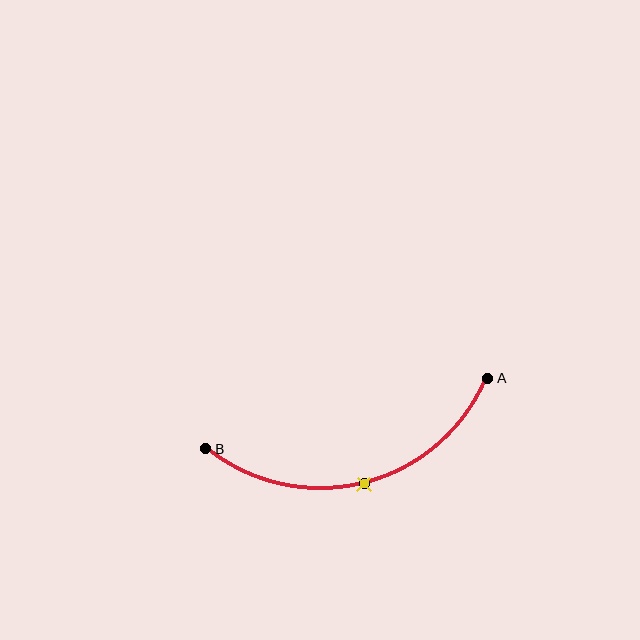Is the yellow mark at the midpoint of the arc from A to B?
Yes. The yellow mark lies on the arc at equal arc-length from both A and B — it is the arc midpoint.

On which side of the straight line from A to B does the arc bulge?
The arc bulges below the straight line connecting A and B.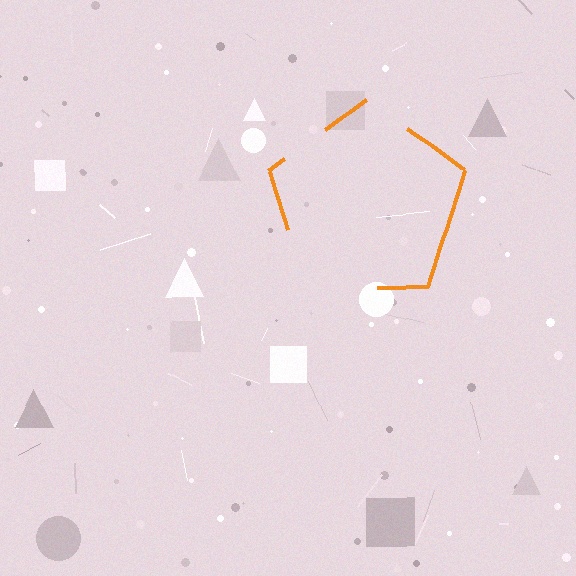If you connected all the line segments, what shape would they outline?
They would outline a pentagon.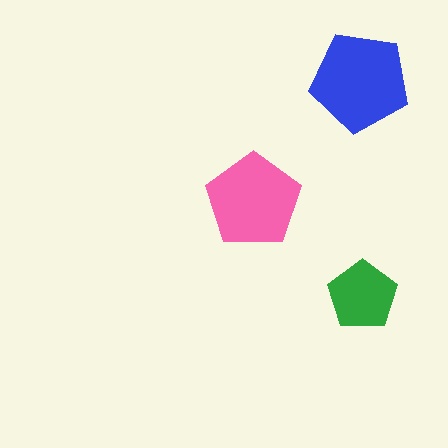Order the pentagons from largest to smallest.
the blue one, the pink one, the green one.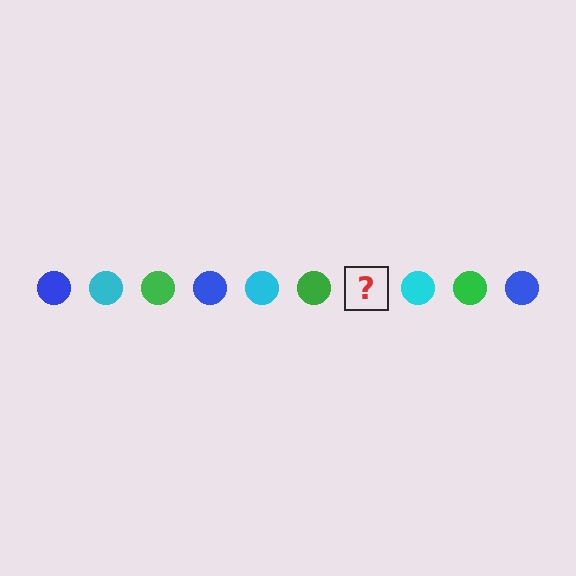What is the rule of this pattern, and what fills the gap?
The rule is that the pattern cycles through blue, cyan, green circles. The gap should be filled with a blue circle.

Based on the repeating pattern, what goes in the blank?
The blank should be a blue circle.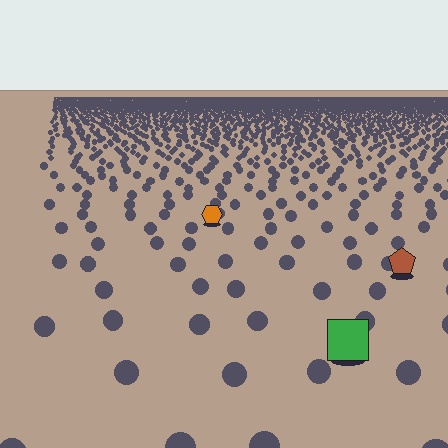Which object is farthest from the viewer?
The orange hexagon is farthest from the viewer. It appears smaller and the ground texture around it is denser.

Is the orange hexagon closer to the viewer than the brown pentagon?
No. The brown pentagon is closer — you can tell from the texture gradient: the ground texture is coarser near it.